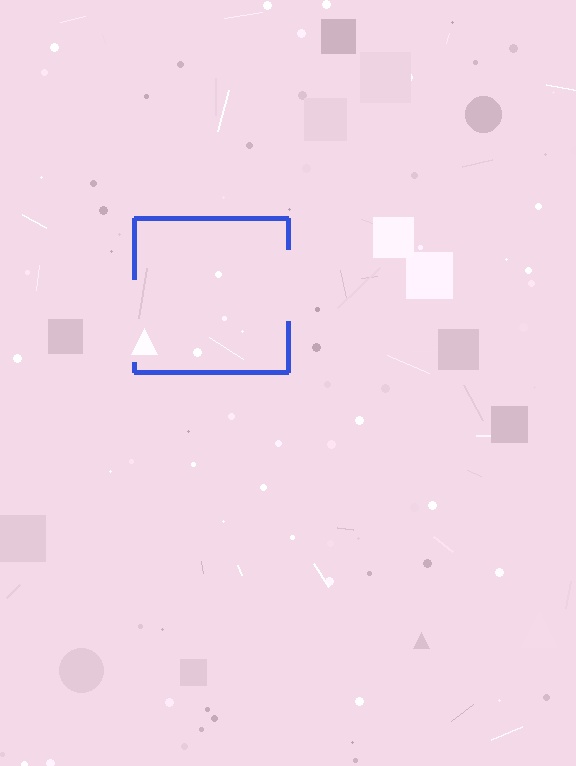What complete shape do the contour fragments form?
The contour fragments form a square.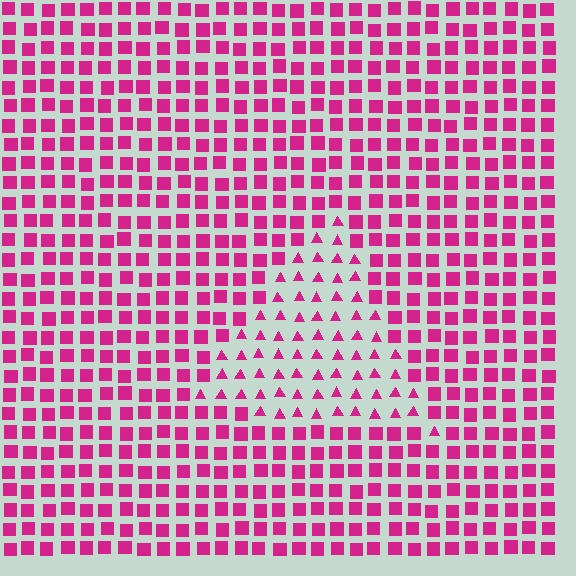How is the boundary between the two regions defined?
The boundary is defined by a change in element shape: triangles inside vs. squares outside. All elements share the same color and spacing.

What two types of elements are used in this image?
The image uses triangles inside the triangle region and squares outside it.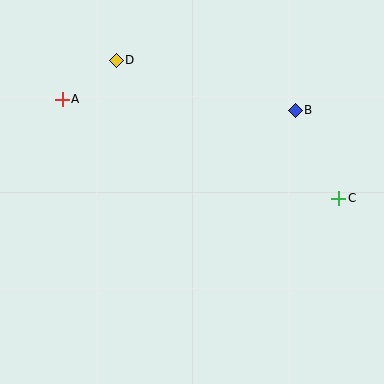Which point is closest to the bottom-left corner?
Point A is closest to the bottom-left corner.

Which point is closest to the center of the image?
Point B at (295, 110) is closest to the center.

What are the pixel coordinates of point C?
Point C is at (339, 198).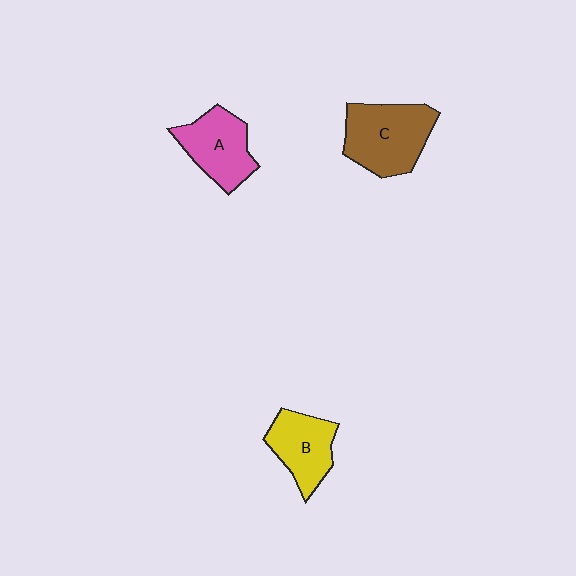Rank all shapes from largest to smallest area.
From largest to smallest: C (brown), A (pink), B (yellow).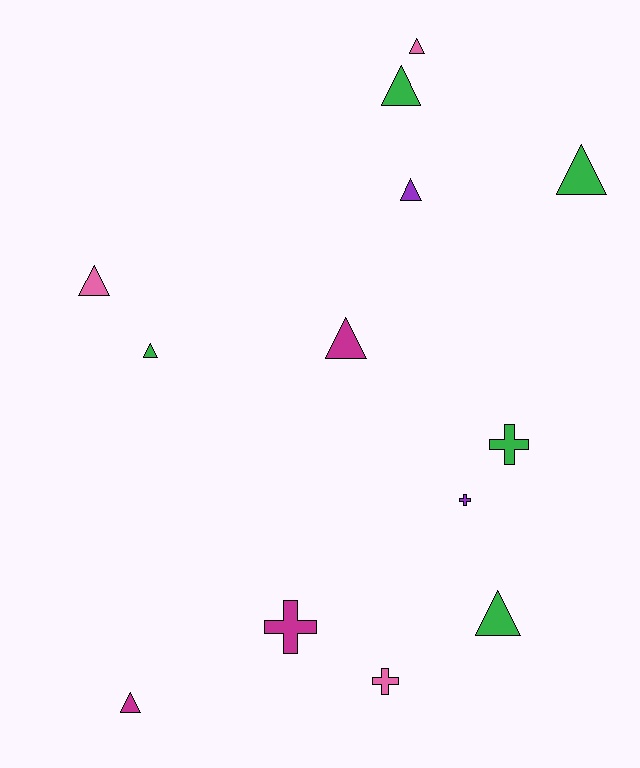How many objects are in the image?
There are 13 objects.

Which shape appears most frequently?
Triangle, with 9 objects.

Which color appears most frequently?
Green, with 5 objects.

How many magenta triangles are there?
There are 2 magenta triangles.